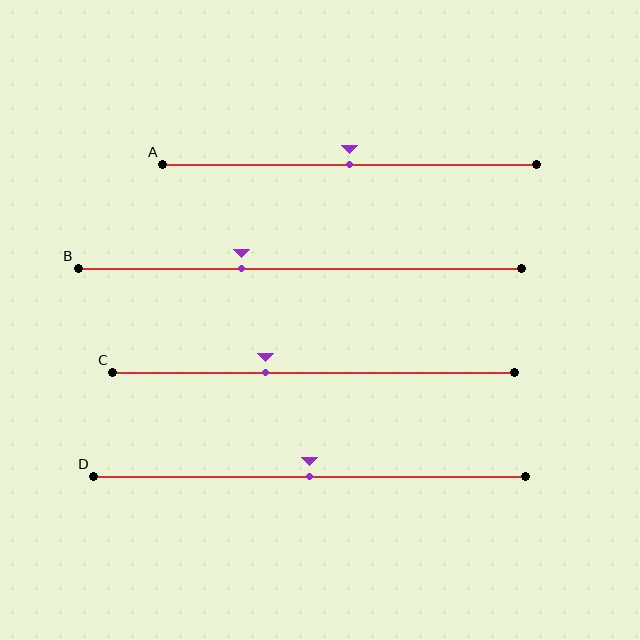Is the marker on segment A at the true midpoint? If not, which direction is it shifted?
Yes, the marker on segment A is at the true midpoint.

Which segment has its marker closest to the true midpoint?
Segment A has its marker closest to the true midpoint.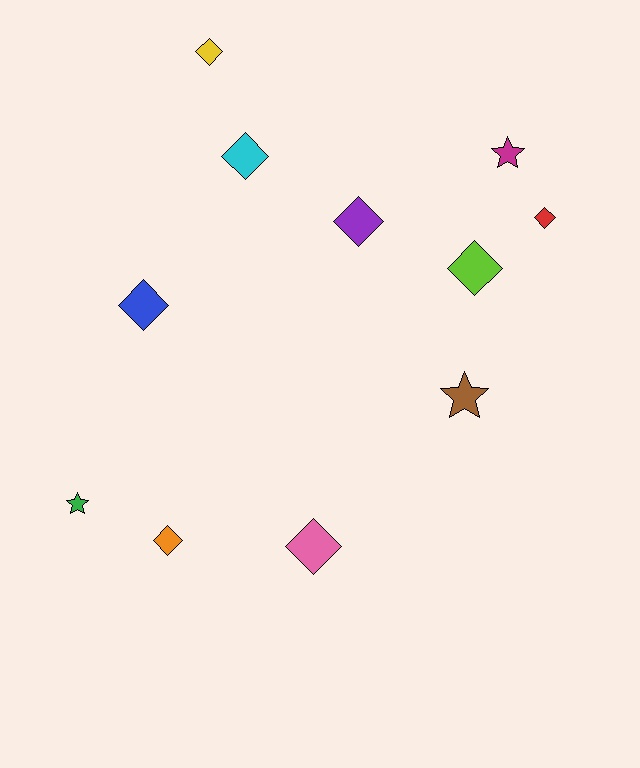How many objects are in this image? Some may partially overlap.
There are 11 objects.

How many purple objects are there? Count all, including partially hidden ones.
There is 1 purple object.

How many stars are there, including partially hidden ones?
There are 3 stars.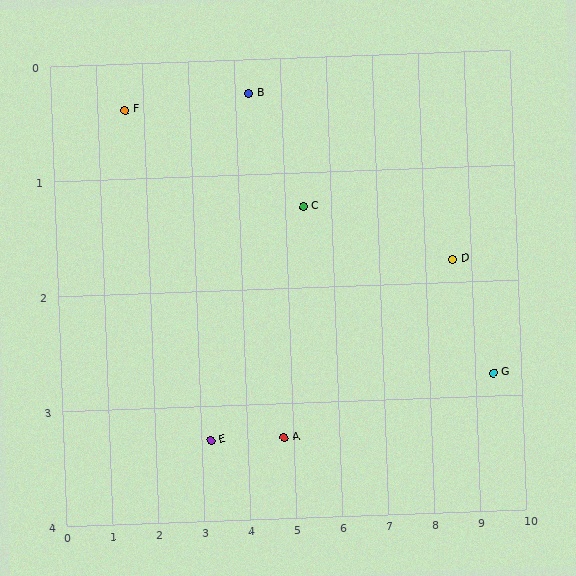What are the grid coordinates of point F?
Point F is at approximately (1.6, 0.4).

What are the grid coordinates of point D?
Point D is at approximately (8.6, 1.8).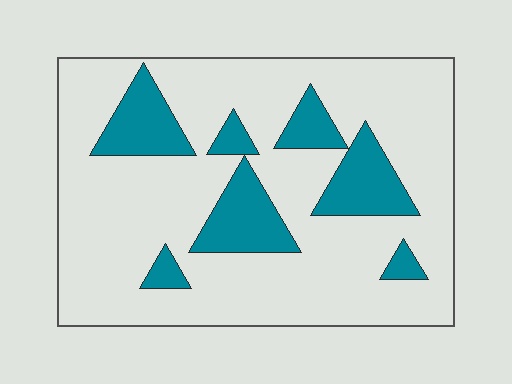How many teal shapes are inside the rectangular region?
7.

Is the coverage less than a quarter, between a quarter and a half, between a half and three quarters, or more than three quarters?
Less than a quarter.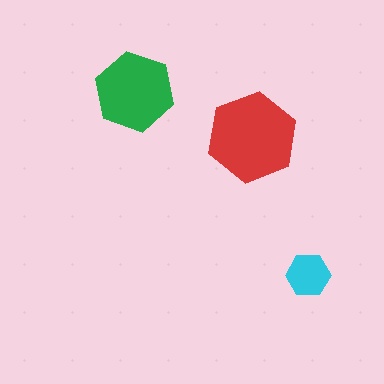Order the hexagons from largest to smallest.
the red one, the green one, the cyan one.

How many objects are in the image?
There are 3 objects in the image.